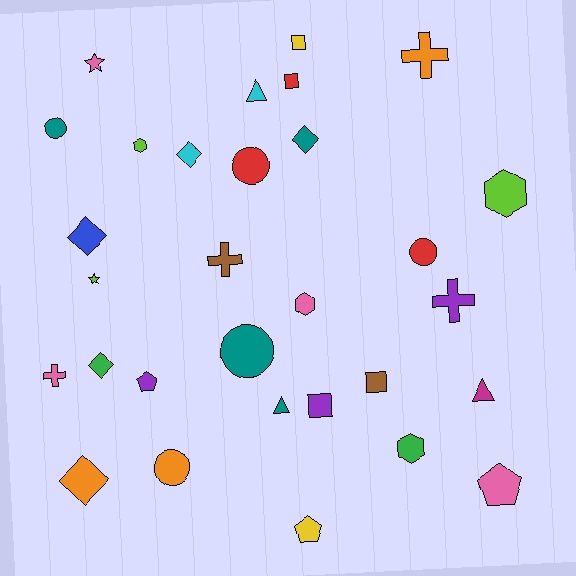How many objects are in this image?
There are 30 objects.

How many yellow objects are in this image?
There are 2 yellow objects.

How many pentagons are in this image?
There are 3 pentagons.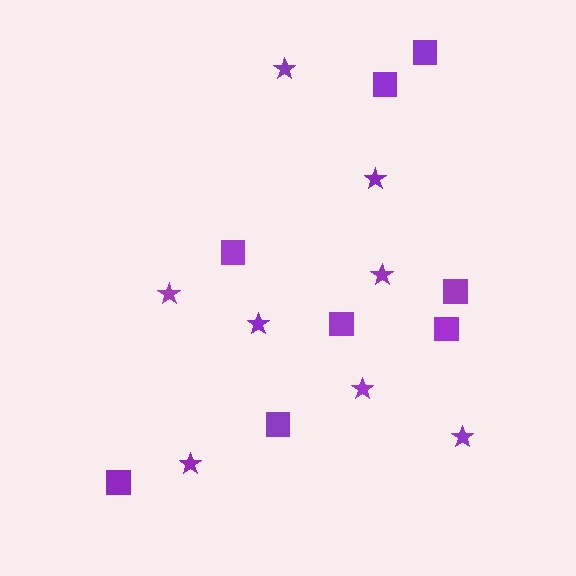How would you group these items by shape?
There are 2 groups: one group of squares (8) and one group of stars (8).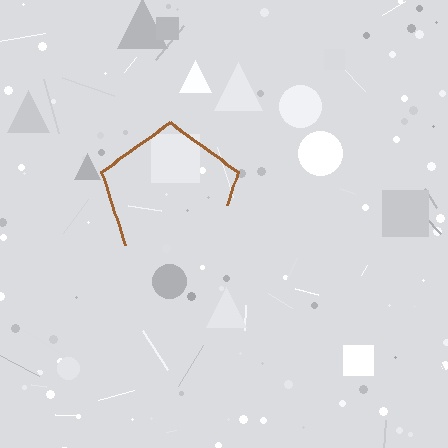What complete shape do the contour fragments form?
The contour fragments form a pentagon.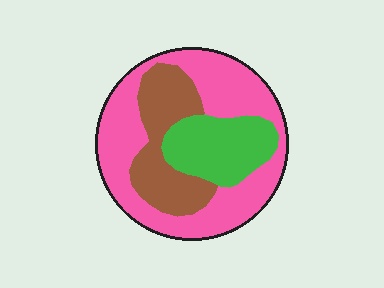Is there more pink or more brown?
Pink.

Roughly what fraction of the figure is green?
Green covers 22% of the figure.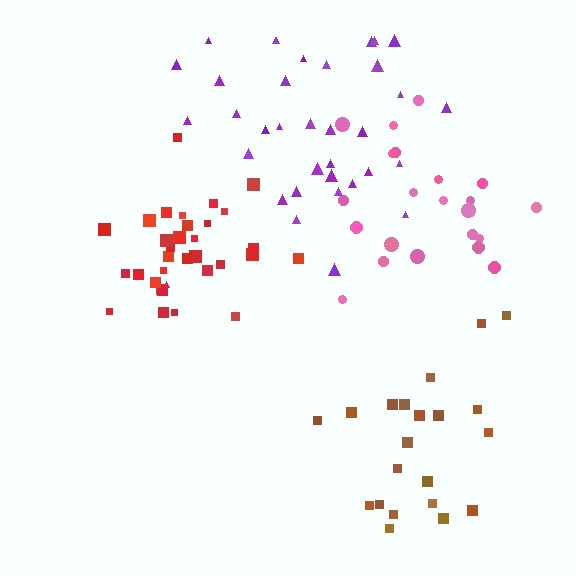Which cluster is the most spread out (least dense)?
Brown.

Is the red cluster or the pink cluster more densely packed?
Red.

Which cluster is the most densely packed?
Red.